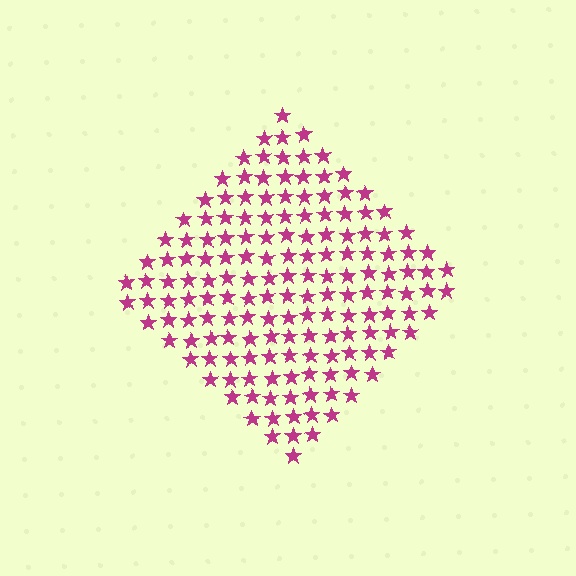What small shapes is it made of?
It is made of small stars.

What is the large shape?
The large shape is a diamond.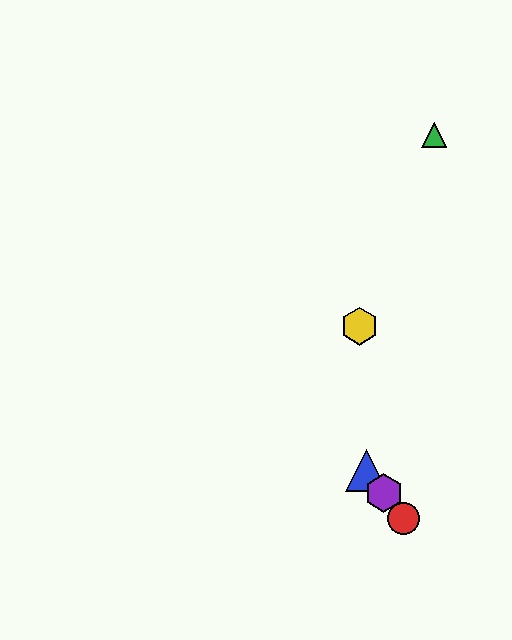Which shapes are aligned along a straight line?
The red circle, the blue triangle, the purple hexagon are aligned along a straight line.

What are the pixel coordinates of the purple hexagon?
The purple hexagon is at (384, 493).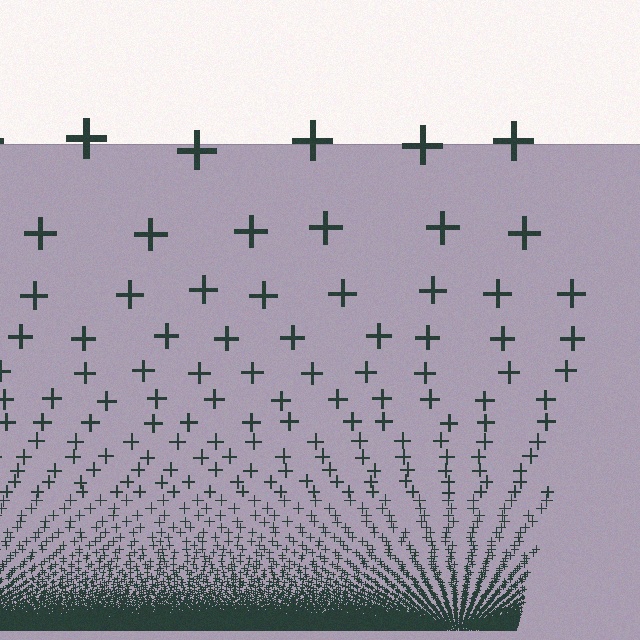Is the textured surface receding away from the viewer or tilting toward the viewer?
The surface appears to tilt toward the viewer. Texture elements get larger and sparser toward the top.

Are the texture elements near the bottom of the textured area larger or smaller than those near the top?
Smaller. The gradient is inverted — elements near the bottom are smaller and denser.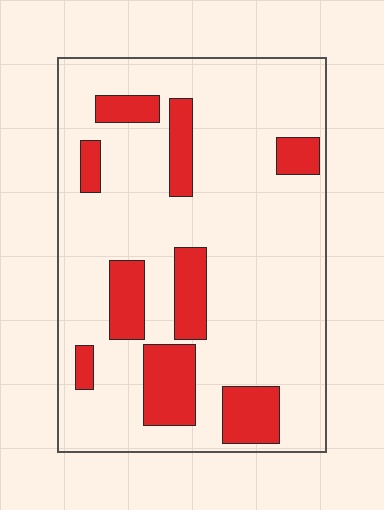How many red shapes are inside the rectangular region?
9.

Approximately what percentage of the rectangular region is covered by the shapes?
Approximately 20%.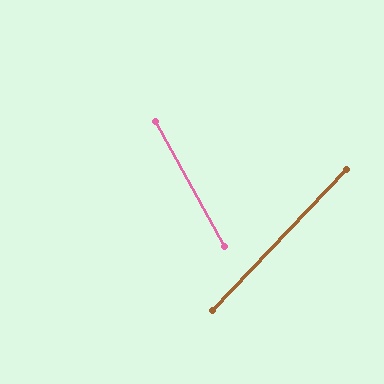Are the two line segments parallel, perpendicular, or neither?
Neither parallel nor perpendicular — they differ by about 72°.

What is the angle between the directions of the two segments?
Approximately 72 degrees.